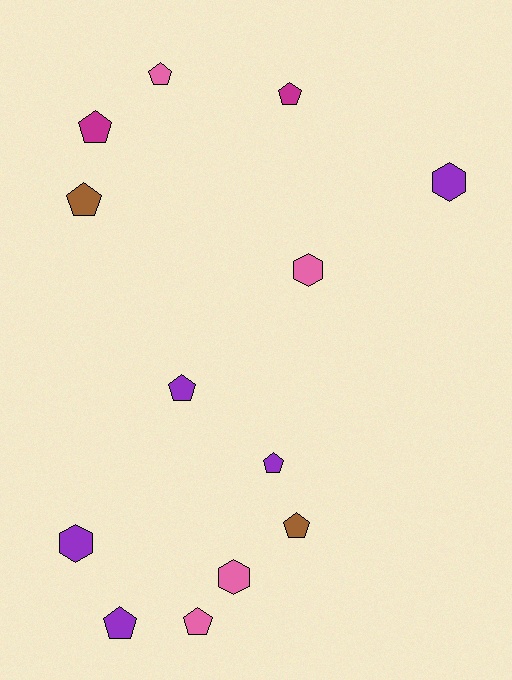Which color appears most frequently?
Purple, with 5 objects.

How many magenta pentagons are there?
There are 2 magenta pentagons.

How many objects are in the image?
There are 13 objects.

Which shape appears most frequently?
Pentagon, with 9 objects.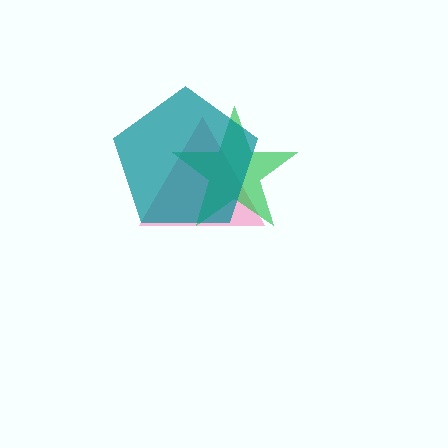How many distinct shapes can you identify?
There are 3 distinct shapes: a pink triangle, a green star, a teal pentagon.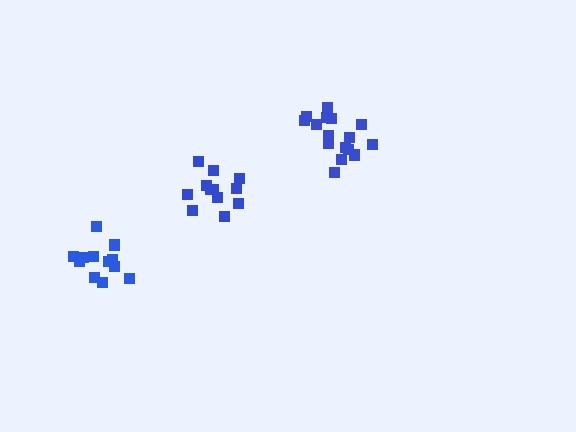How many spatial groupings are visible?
There are 3 spatial groupings.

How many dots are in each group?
Group 1: 12 dots, Group 2: 13 dots, Group 3: 16 dots (41 total).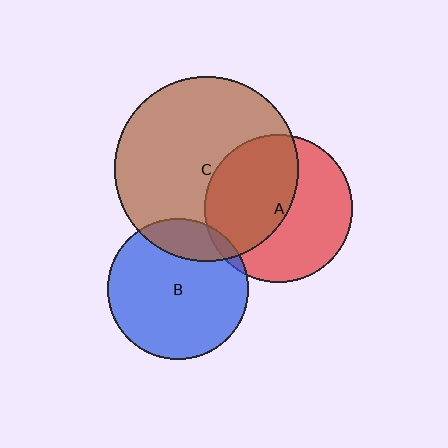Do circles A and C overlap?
Yes.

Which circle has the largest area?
Circle C (brown).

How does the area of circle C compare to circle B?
Approximately 1.7 times.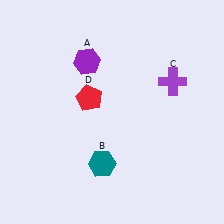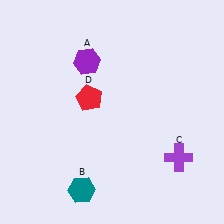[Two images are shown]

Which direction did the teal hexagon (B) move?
The teal hexagon (B) moved down.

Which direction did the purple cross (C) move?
The purple cross (C) moved down.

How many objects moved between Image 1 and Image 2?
2 objects moved between the two images.